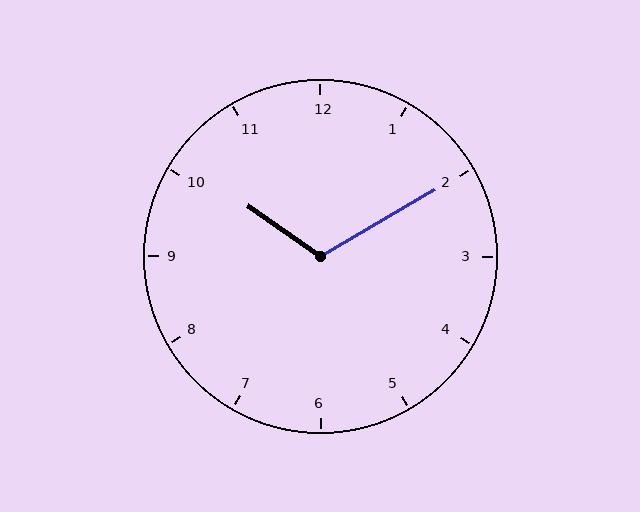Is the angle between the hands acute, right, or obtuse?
It is obtuse.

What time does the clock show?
10:10.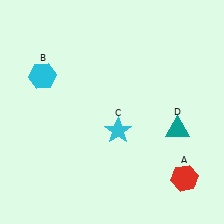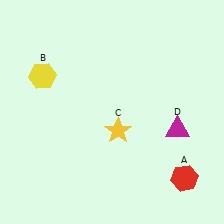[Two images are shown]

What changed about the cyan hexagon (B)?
In Image 1, B is cyan. In Image 2, it changed to yellow.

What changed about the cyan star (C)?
In Image 1, C is cyan. In Image 2, it changed to yellow.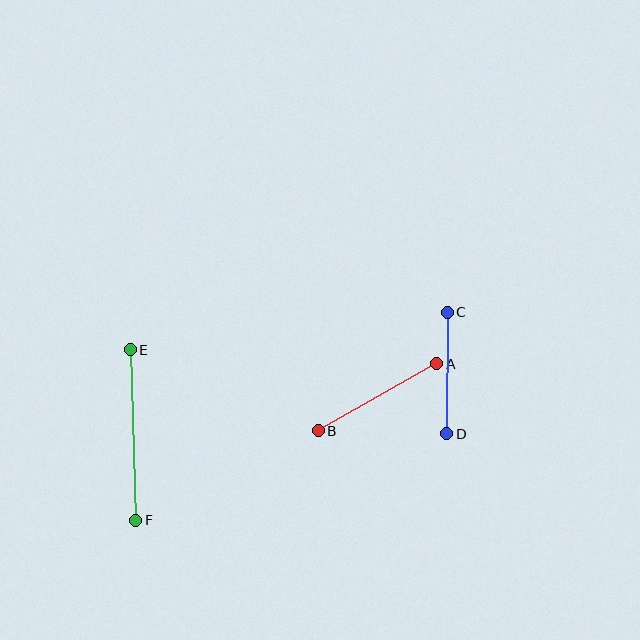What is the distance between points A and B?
The distance is approximately 136 pixels.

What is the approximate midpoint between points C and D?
The midpoint is at approximately (447, 373) pixels.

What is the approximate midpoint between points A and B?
The midpoint is at approximately (377, 397) pixels.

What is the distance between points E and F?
The distance is approximately 171 pixels.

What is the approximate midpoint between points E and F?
The midpoint is at approximately (133, 435) pixels.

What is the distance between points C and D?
The distance is approximately 122 pixels.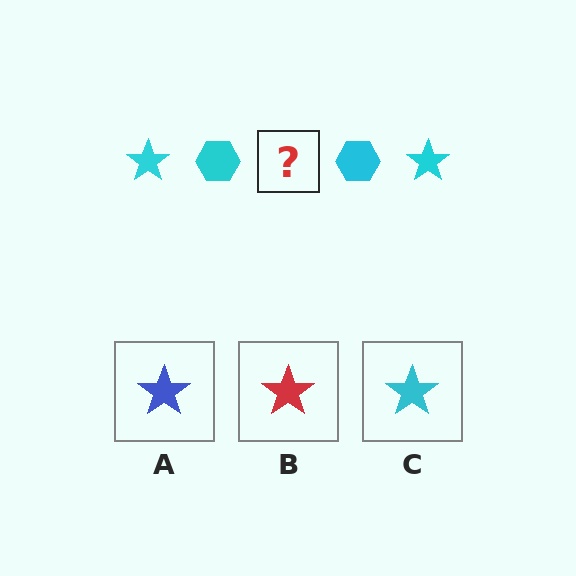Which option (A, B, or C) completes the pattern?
C.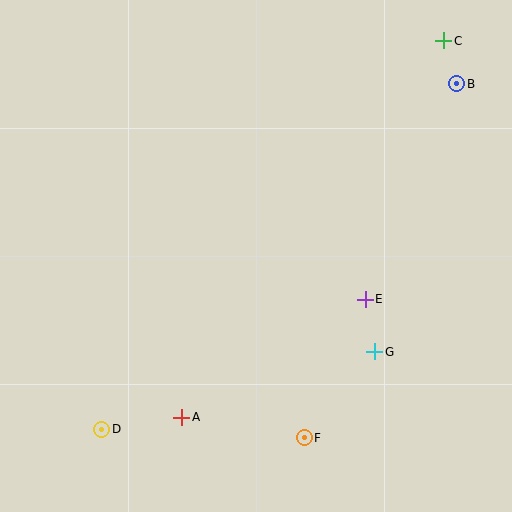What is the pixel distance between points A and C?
The distance between A and C is 459 pixels.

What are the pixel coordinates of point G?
Point G is at (375, 352).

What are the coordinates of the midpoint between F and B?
The midpoint between F and B is at (380, 261).